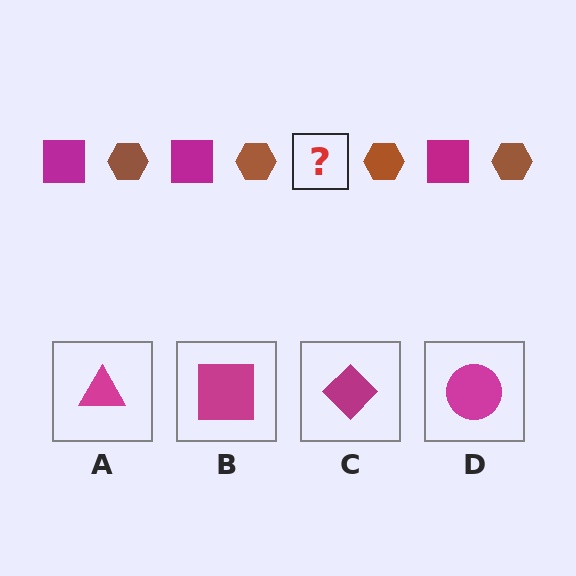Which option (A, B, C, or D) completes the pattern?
B.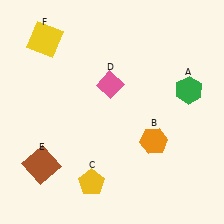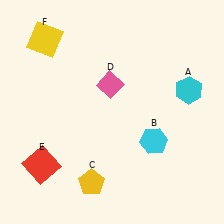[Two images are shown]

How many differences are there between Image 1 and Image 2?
There are 3 differences between the two images.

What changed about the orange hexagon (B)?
In Image 1, B is orange. In Image 2, it changed to cyan.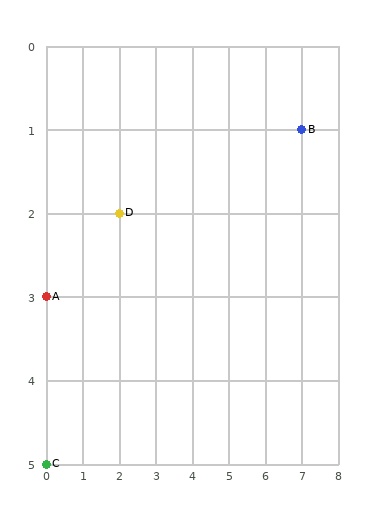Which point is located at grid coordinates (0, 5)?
Point C is at (0, 5).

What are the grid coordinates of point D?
Point D is at grid coordinates (2, 2).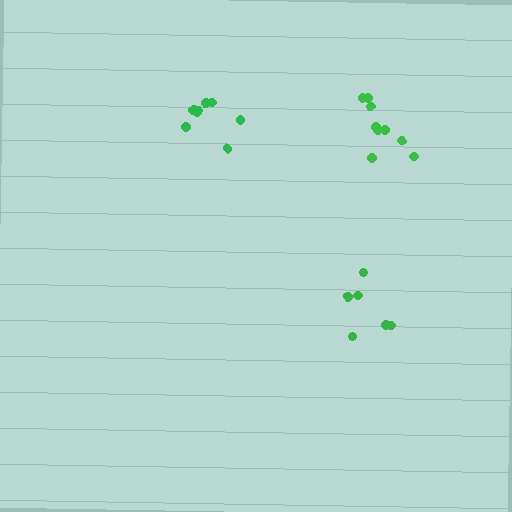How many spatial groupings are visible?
There are 3 spatial groupings.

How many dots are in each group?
Group 1: 8 dots, Group 2: 6 dots, Group 3: 9 dots (23 total).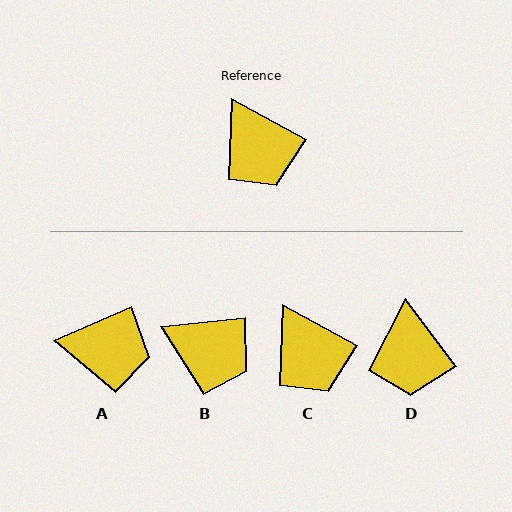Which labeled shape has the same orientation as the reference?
C.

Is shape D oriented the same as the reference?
No, it is off by about 25 degrees.